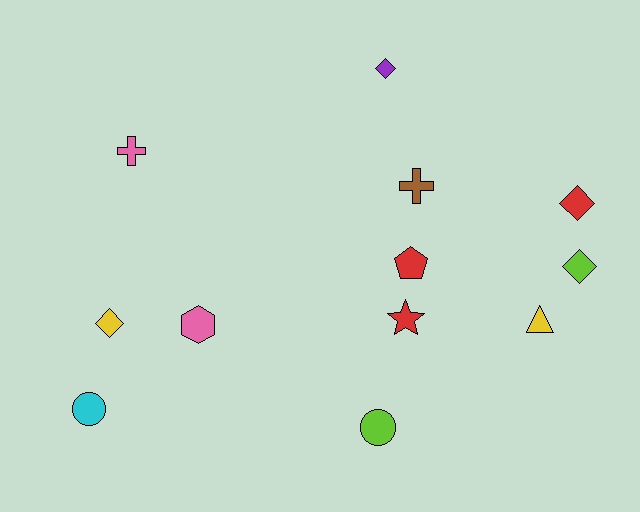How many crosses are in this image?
There are 2 crosses.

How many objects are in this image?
There are 12 objects.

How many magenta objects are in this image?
There are no magenta objects.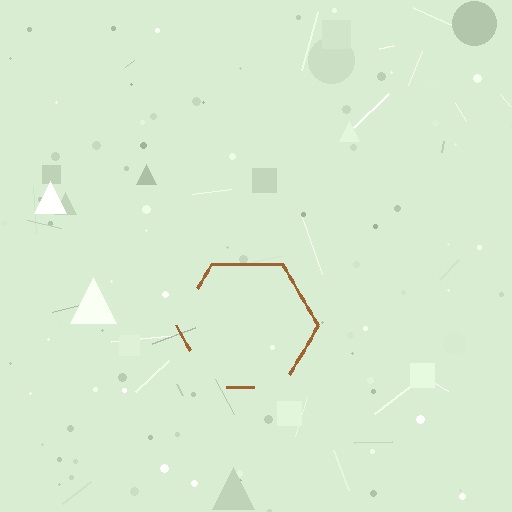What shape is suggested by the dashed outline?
The dashed outline suggests a hexagon.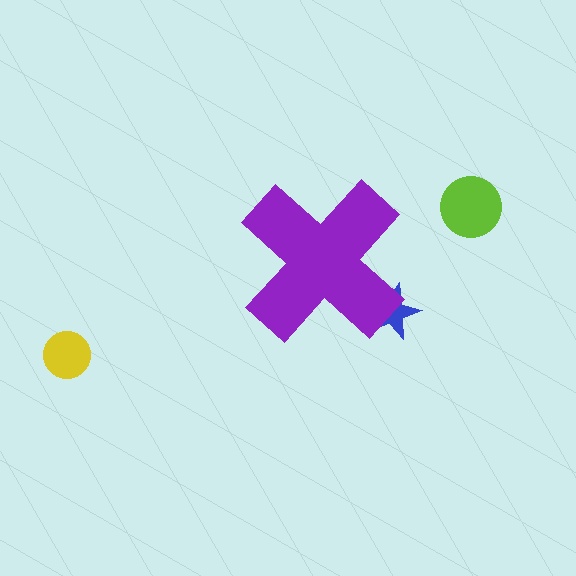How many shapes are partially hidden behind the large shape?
1 shape is partially hidden.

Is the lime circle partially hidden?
No, the lime circle is fully visible.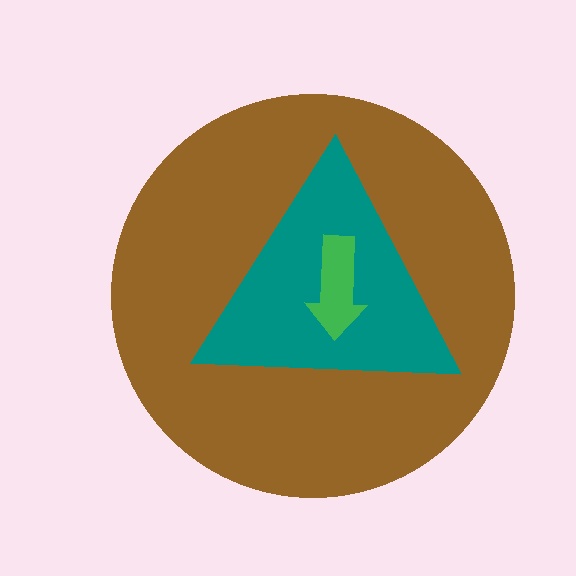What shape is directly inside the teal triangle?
The green arrow.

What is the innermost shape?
The green arrow.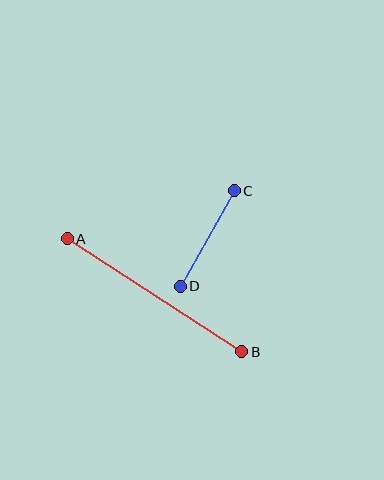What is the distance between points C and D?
The distance is approximately 110 pixels.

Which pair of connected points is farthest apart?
Points A and B are farthest apart.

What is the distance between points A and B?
The distance is approximately 208 pixels.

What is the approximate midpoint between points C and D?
The midpoint is at approximately (207, 239) pixels.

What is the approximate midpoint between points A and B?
The midpoint is at approximately (155, 295) pixels.